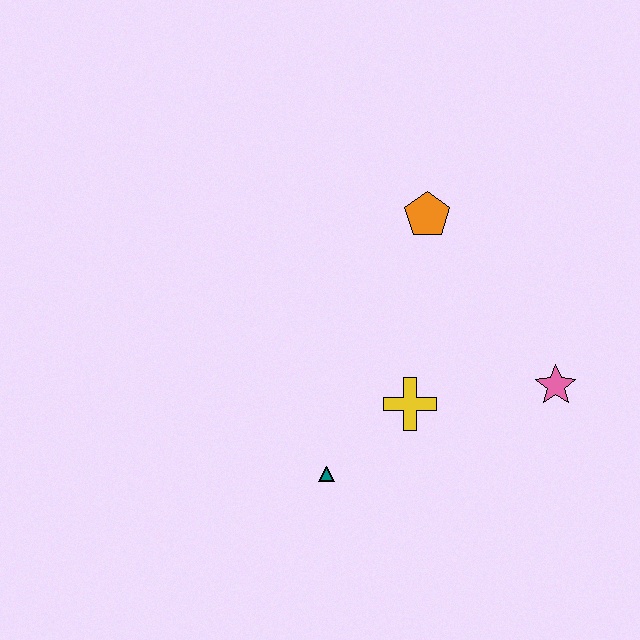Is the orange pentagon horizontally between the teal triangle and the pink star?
Yes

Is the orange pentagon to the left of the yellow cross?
No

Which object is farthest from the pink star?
The teal triangle is farthest from the pink star.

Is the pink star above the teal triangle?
Yes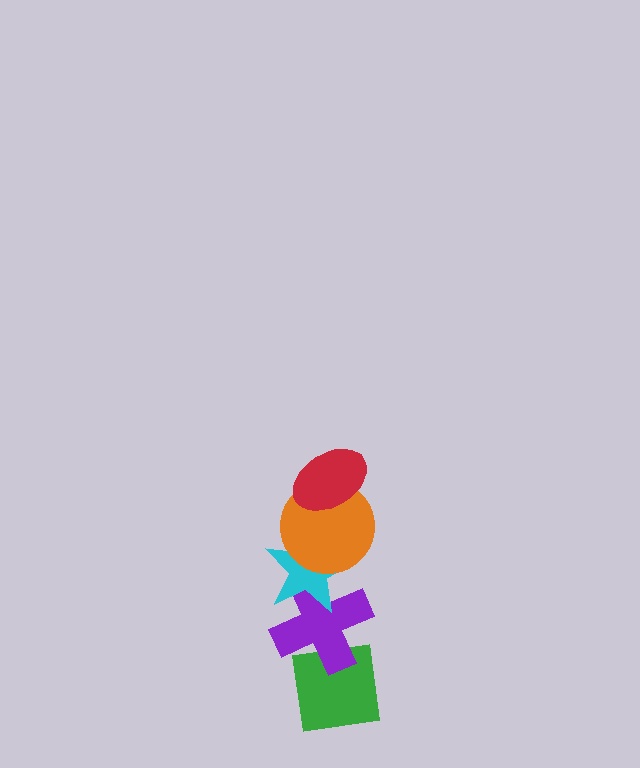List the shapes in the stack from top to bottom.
From top to bottom: the red ellipse, the orange circle, the cyan star, the purple cross, the green square.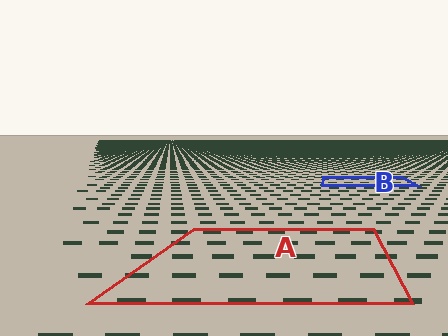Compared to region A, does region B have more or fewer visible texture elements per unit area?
Region B has more texture elements per unit area — they are packed more densely because it is farther away.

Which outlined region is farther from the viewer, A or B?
Region B is farther from the viewer — the texture elements inside it appear smaller and more densely packed.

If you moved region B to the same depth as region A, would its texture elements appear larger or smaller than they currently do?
They would appear larger. At a closer depth, the same texture elements are projected at a bigger on-screen size.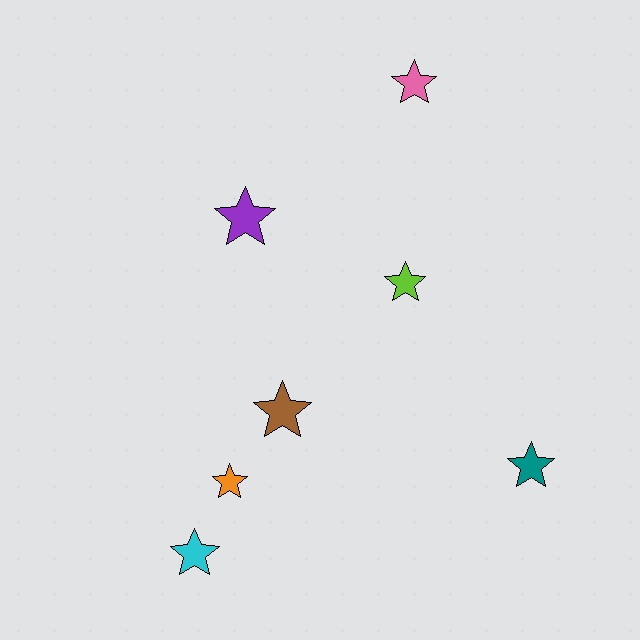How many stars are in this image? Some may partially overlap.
There are 7 stars.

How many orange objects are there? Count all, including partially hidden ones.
There is 1 orange object.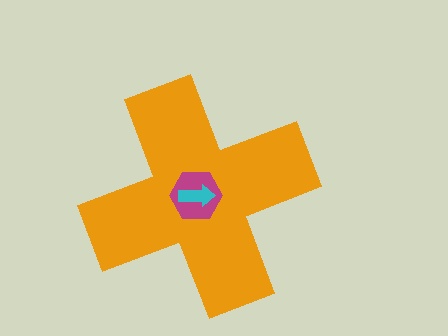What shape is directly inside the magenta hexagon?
The cyan arrow.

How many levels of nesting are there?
3.